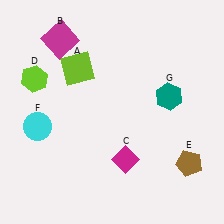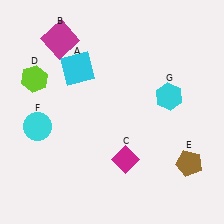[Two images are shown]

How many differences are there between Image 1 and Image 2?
There are 2 differences between the two images.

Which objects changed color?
A changed from lime to cyan. G changed from teal to cyan.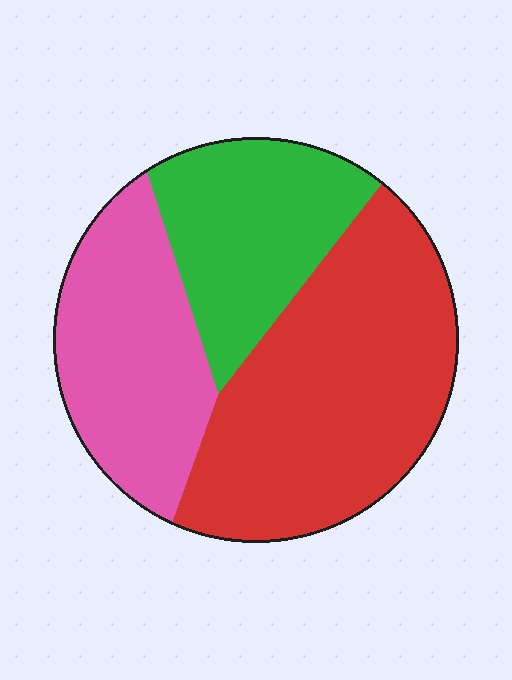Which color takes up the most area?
Red, at roughly 45%.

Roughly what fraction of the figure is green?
Green takes up between a quarter and a half of the figure.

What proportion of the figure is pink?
Pink takes up about one quarter (1/4) of the figure.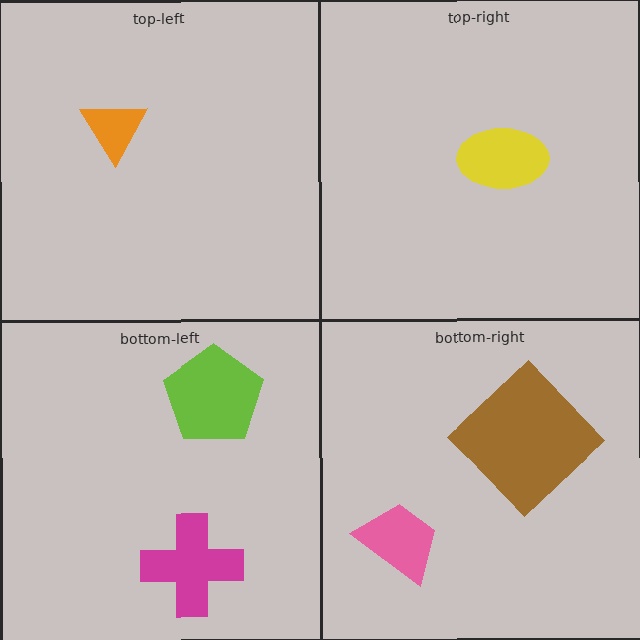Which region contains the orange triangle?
The top-left region.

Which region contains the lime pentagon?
The bottom-left region.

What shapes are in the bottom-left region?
The lime pentagon, the magenta cross.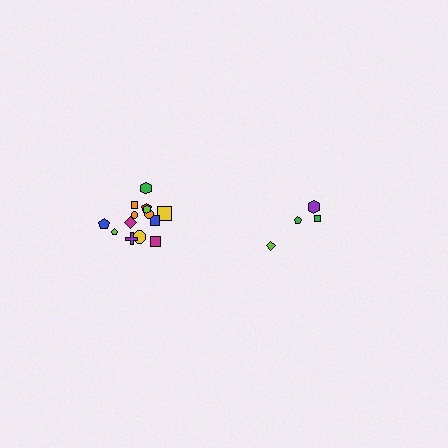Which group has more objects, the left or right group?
The left group.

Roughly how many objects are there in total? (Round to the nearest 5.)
Roughly 20 objects in total.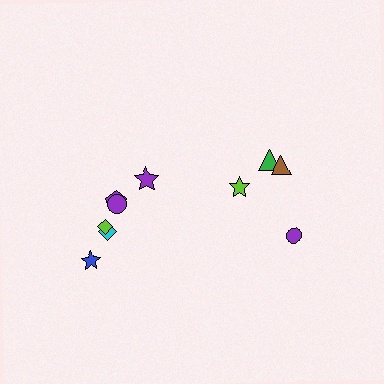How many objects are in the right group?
There are 4 objects.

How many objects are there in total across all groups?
There are 10 objects.